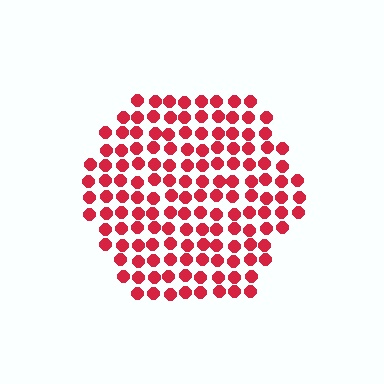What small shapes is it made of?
It is made of small circles.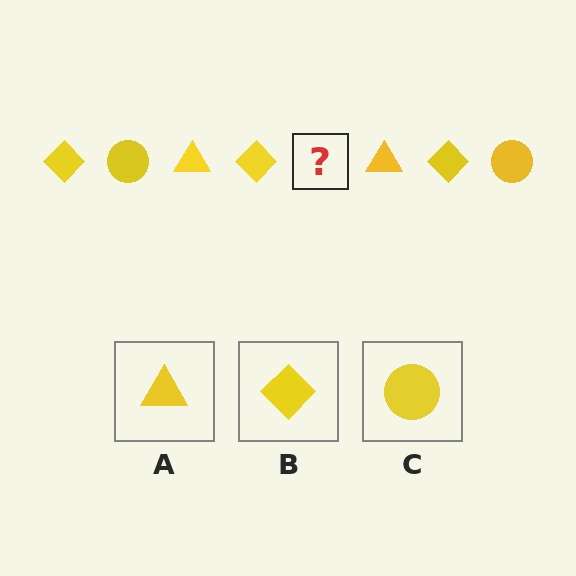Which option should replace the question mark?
Option C.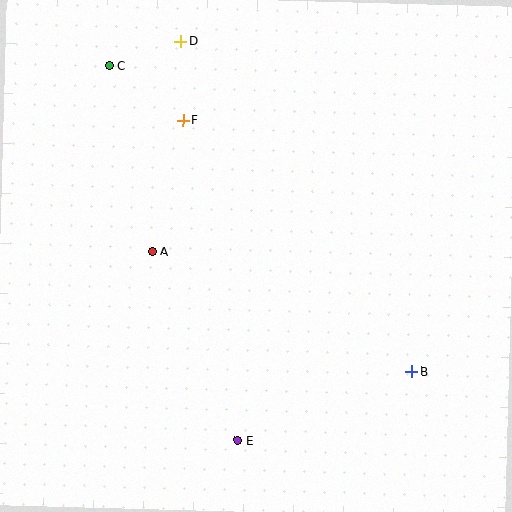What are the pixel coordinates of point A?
Point A is at (152, 251).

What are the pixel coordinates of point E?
Point E is at (238, 440).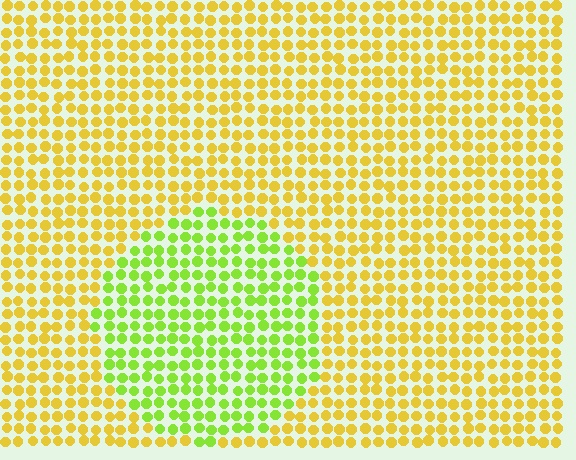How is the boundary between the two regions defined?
The boundary is defined purely by a slight shift in hue (about 42 degrees). Spacing, size, and orientation are identical on both sides.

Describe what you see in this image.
The image is filled with small yellow elements in a uniform arrangement. A circle-shaped region is visible where the elements are tinted to a slightly different hue, forming a subtle color boundary.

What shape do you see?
I see a circle.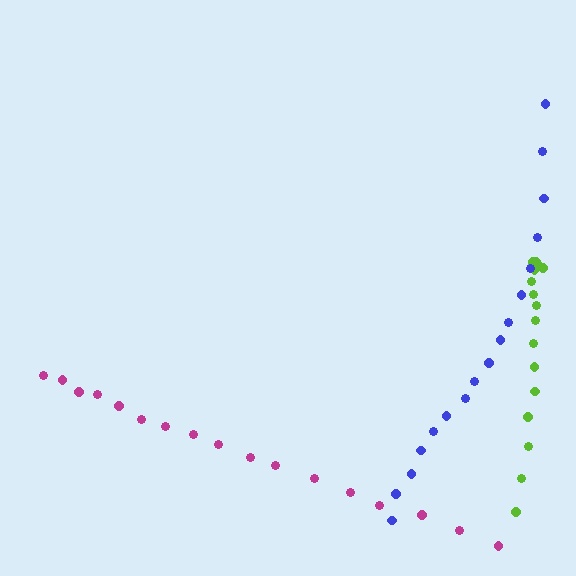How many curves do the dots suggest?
There are 3 distinct paths.